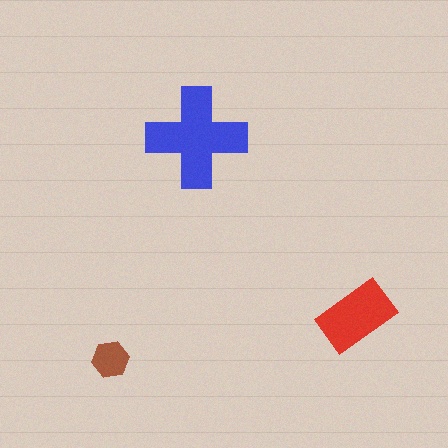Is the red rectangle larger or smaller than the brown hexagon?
Larger.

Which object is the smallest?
The brown hexagon.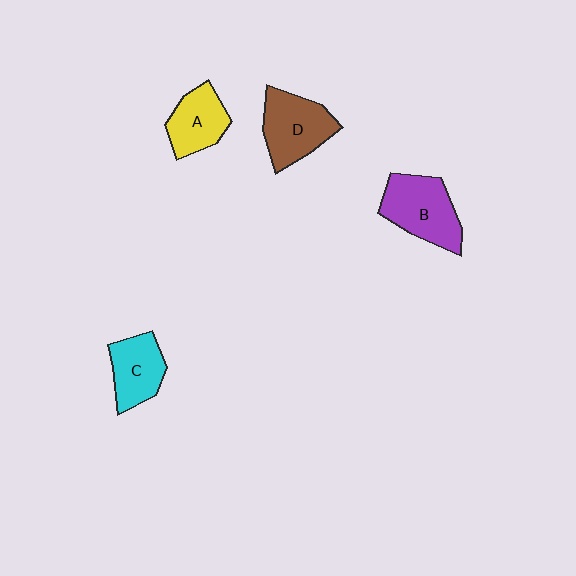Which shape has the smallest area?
Shape A (yellow).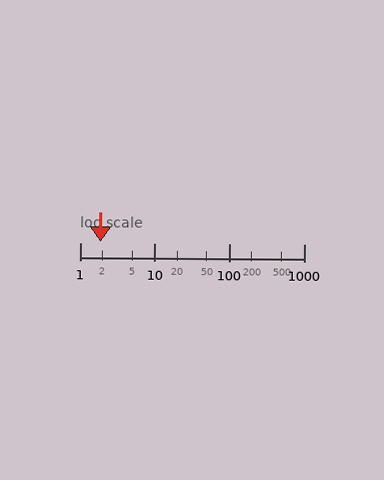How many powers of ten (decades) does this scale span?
The scale spans 3 decades, from 1 to 1000.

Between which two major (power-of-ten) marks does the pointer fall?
The pointer is between 1 and 10.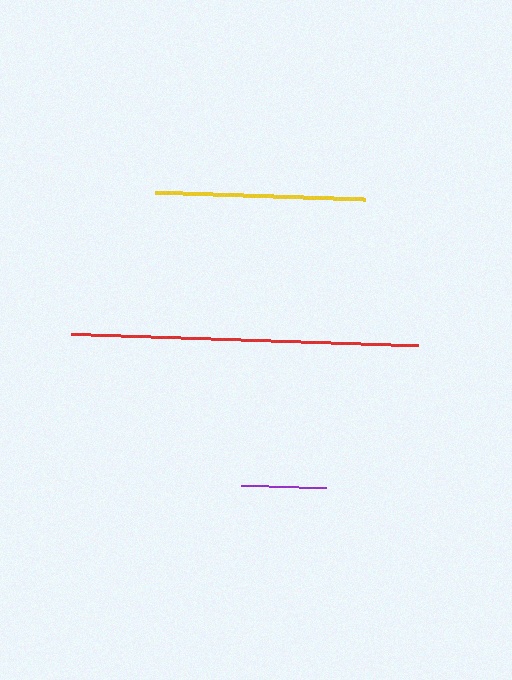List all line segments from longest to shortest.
From longest to shortest: red, yellow, purple.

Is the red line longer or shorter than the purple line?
The red line is longer than the purple line.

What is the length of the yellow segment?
The yellow segment is approximately 209 pixels long.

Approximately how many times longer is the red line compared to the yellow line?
The red line is approximately 1.7 times the length of the yellow line.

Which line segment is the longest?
The red line is the longest at approximately 347 pixels.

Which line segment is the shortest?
The purple line is the shortest at approximately 85 pixels.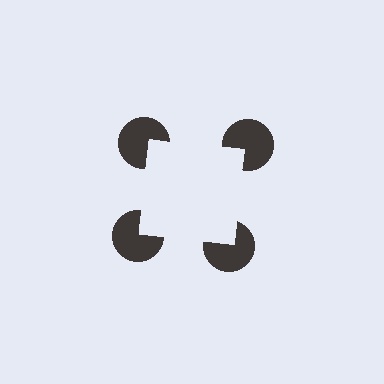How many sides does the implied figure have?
4 sides.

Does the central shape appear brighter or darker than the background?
It typically appears slightly brighter than the background, even though no actual brightness change is drawn.